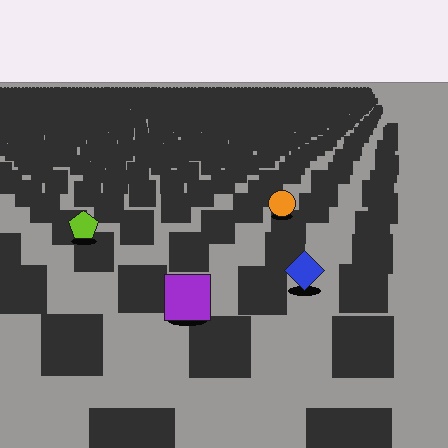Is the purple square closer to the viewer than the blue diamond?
Yes. The purple square is closer — you can tell from the texture gradient: the ground texture is coarser near it.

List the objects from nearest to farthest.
From nearest to farthest: the purple square, the blue diamond, the lime pentagon, the orange circle.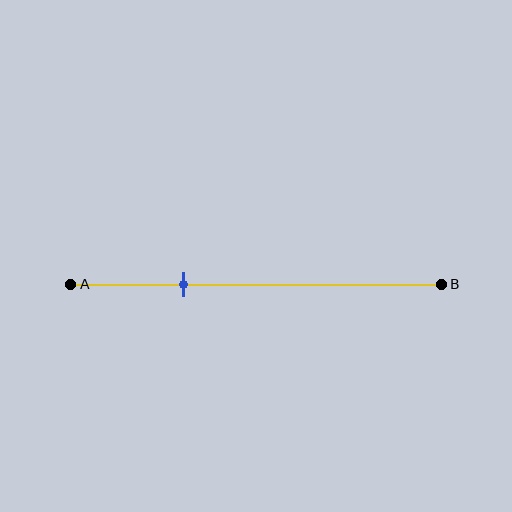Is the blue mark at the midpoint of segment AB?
No, the mark is at about 30% from A, not at the 50% midpoint.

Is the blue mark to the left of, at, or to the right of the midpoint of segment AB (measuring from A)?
The blue mark is to the left of the midpoint of segment AB.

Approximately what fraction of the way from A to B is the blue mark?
The blue mark is approximately 30% of the way from A to B.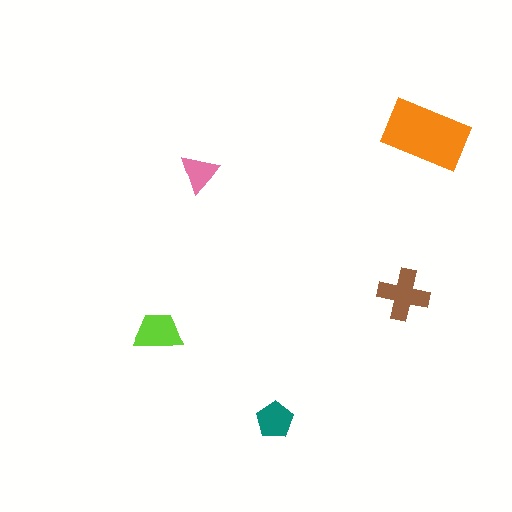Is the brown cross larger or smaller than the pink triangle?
Larger.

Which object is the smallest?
The pink triangle.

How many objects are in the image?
There are 5 objects in the image.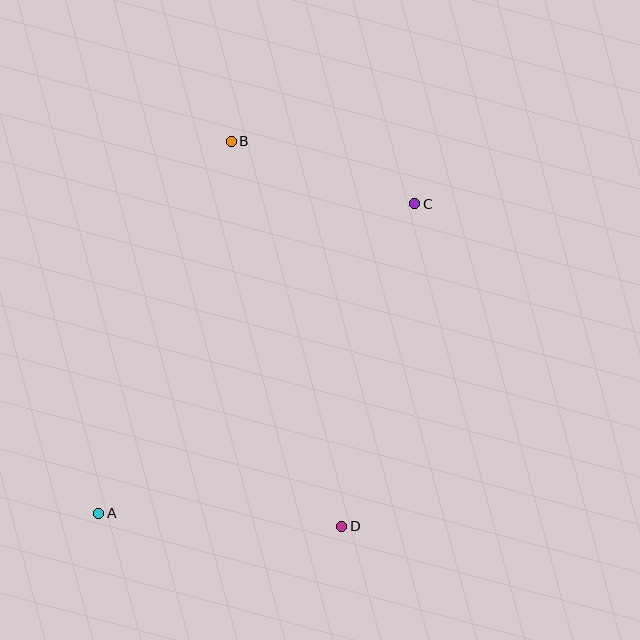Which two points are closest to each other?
Points B and C are closest to each other.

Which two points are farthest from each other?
Points A and C are farthest from each other.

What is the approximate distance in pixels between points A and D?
The distance between A and D is approximately 243 pixels.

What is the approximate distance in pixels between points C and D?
The distance between C and D is approximately 331 pixels.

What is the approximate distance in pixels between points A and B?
The distance between A and B is approximately 395 pixels.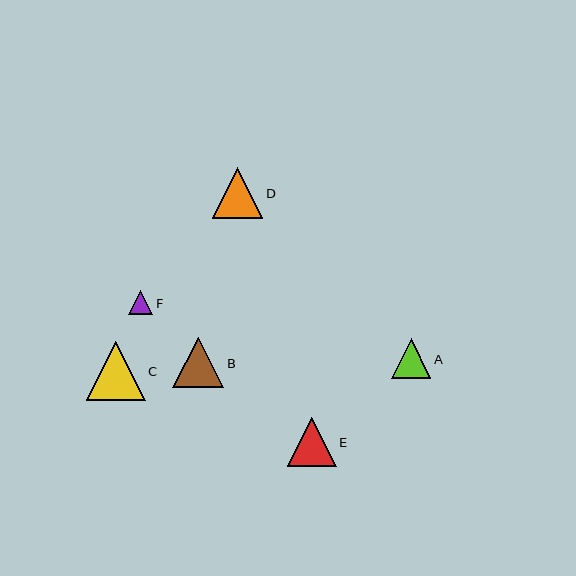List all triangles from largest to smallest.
From largest to smallest: C, B, D, E, A, F.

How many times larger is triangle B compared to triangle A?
Triangle B is approximately 1.3 times the size of triangle A.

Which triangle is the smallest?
Triangle F is the smallest with a size of approximately 24 pixels.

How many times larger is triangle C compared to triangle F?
Triangle C is approximately 2.4 times the size of triangle F.